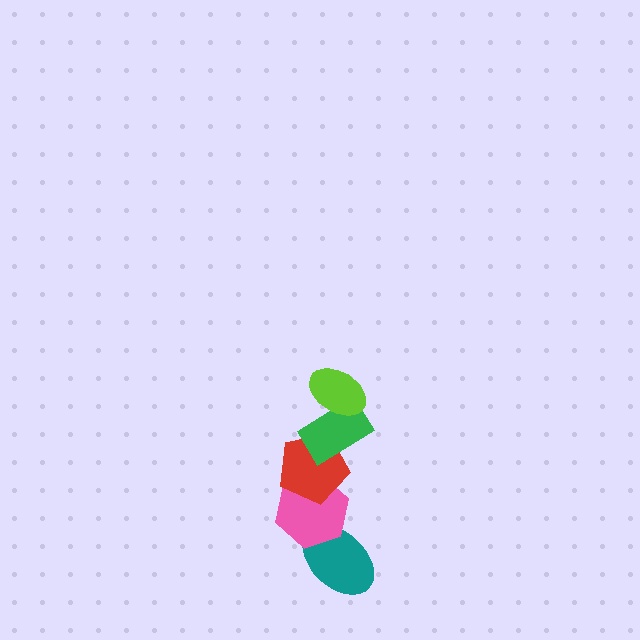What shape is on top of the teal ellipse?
The pink hexagon is on top of the teal ellipse.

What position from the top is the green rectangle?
The green rectangle is 2nd from the top.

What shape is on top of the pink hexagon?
The red pentagon is on top of the pink hexagon.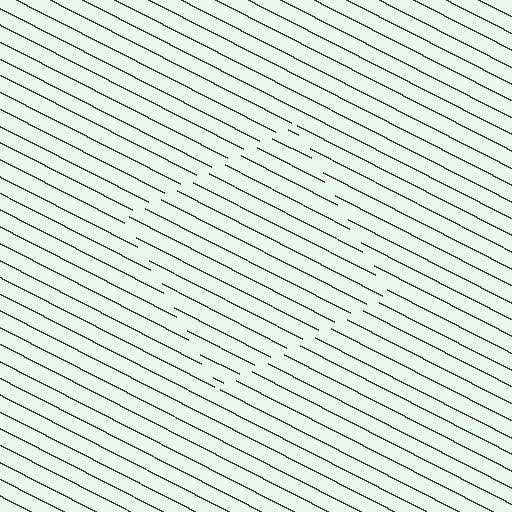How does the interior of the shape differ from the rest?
The interior of the shape contains the same grating, shifted by half a period — the contour is defined by the phase discontinuity where line-ends from the inner and outer gratings abut.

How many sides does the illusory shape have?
4 sides — the line-ends trace a square.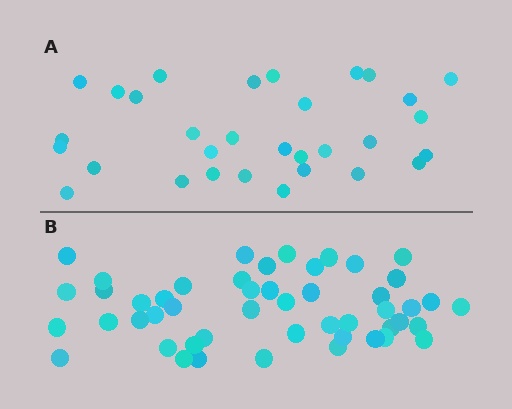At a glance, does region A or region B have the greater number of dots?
Region B (the bottom region) has more dots.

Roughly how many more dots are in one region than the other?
Region B has approximately 20 more dots than region A.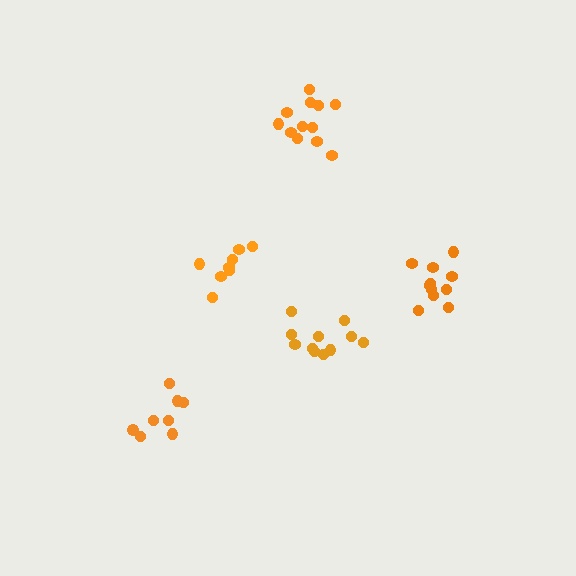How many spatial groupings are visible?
There are 5 spatial groupings.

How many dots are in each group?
Group 1: 11 dots, Group 2: 12 dots, Group 3: 11 dots, Group 4: 8 dots, Group 5: 8 dots (50 total).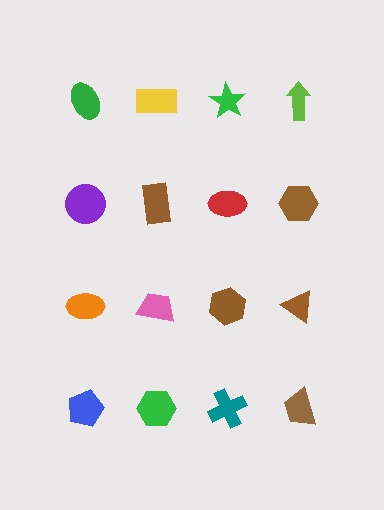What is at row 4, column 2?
A green hexagon.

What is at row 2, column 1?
A purple circle.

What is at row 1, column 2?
A yellow rectangle.